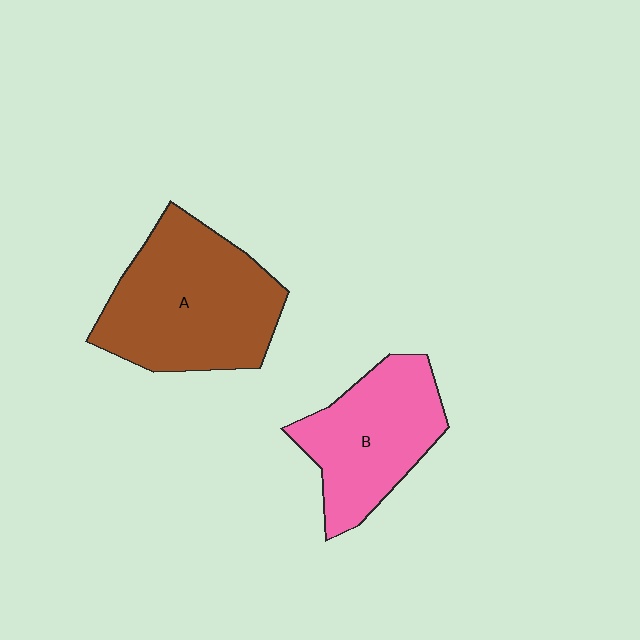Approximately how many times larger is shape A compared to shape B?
Approximately 1.3 times.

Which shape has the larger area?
Shape A (brown).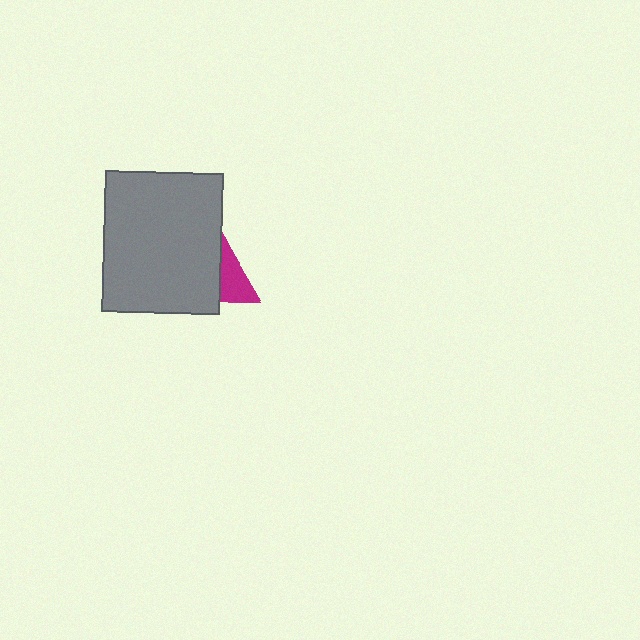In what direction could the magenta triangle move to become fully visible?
The magenta triangle could move right. That would shift it out from behind the gray rectangle entirely.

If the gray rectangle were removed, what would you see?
You would see the complete magenta triangle.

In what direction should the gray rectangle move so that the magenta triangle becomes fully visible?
The gray rectangle should move left. That is the shortest direction to clear the overlap and leave the magenta triangle fully visible.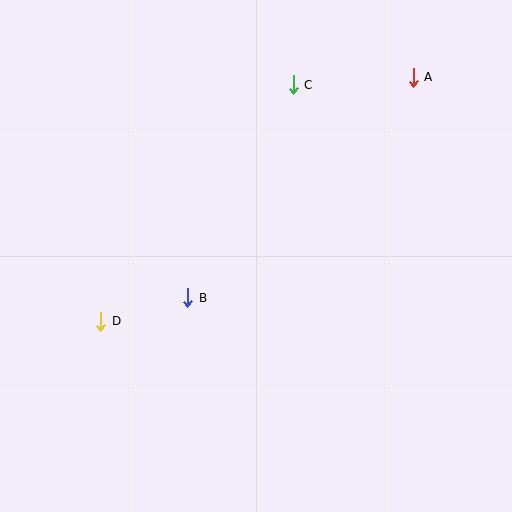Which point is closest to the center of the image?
Point B at (188, 298) is closest to the center.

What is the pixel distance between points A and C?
The distance between A and C is 121 pixels.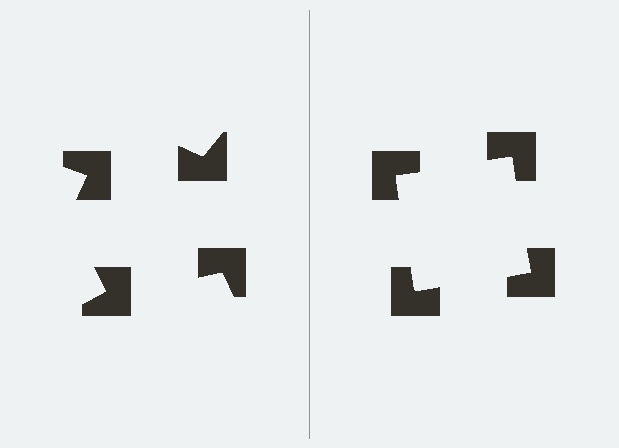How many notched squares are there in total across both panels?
8 — 4 on each side.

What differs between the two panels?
The notched squares are positioned identically on both sides; only the wedge orientations differ. On the right they align to a square; on the left they are misaligned.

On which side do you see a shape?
An illusory square appears on the right side. On the left side the wedge cuts are rotated, so no coherent shape forms.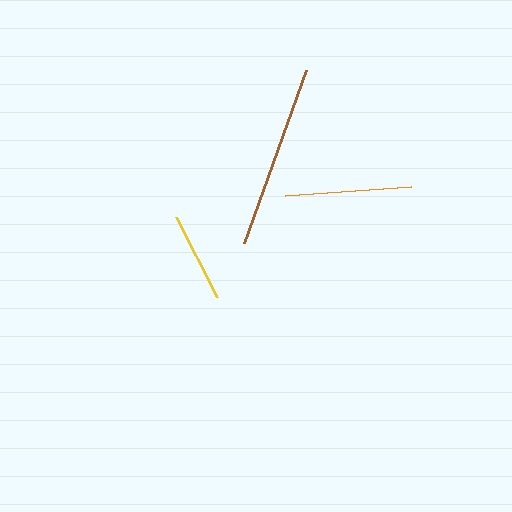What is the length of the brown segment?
The brown segment is approximately 183 pixels long.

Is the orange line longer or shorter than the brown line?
The brown line is longer than the orange line.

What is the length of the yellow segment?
The yellow segment is approximately 90 pixels long.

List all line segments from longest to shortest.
From longest to shortest: brown, orange, yellow.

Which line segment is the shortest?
The yellow line is the shortest at approximately 90 pixels.